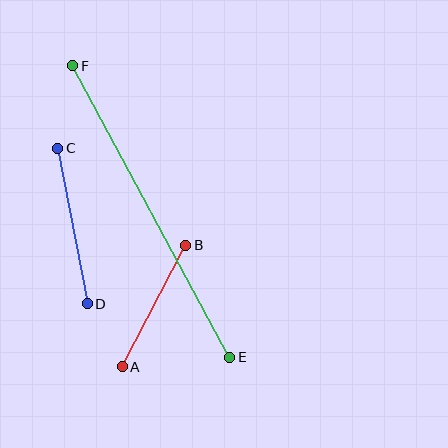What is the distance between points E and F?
The distance is approximately 331 pixels.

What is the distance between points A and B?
The distance is approximately 137 pixels.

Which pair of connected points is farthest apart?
Points E and F are farthest apart.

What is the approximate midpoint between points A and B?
The midpoint is at approximately (154, 306) pixels.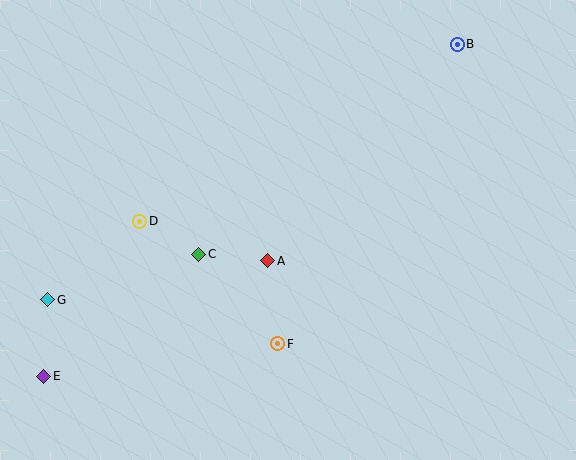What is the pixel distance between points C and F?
The distance between C and F is 119 pixels.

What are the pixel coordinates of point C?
Point C is at (198, 254).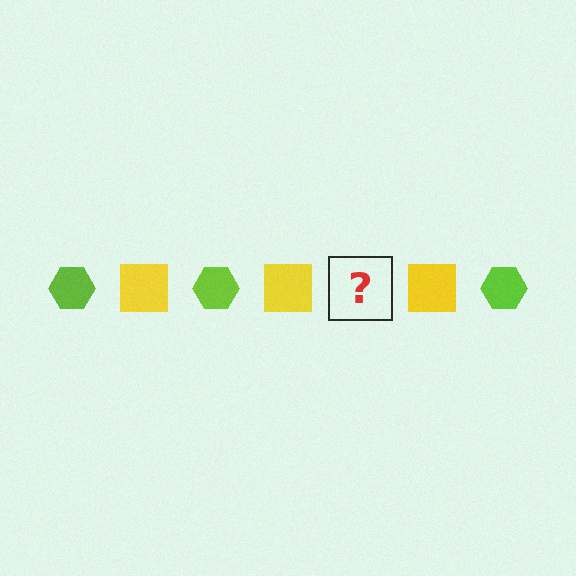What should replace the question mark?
The question mark should be replaced with a lime hexagon.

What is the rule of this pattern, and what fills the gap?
The rule is that the pattern alternates between lime hexagon and yellow square. The gap should be filled with a lime hexagon.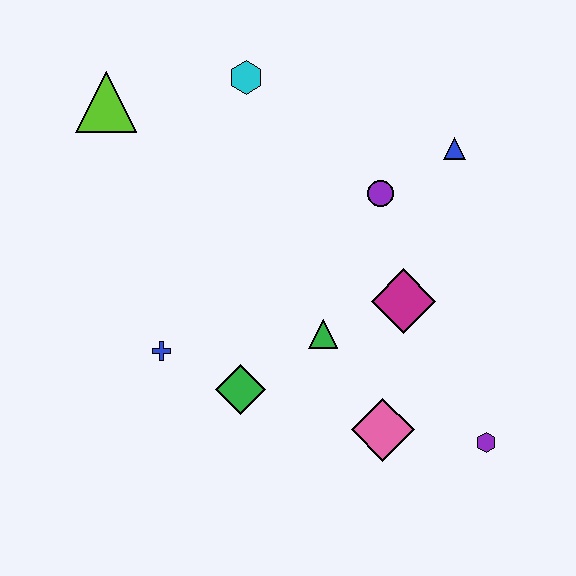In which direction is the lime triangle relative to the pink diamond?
The lime triangle is above the pink diamond.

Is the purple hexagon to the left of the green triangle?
No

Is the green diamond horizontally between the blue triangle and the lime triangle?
Yes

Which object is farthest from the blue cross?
The blue triangle is farthest from the blue cross.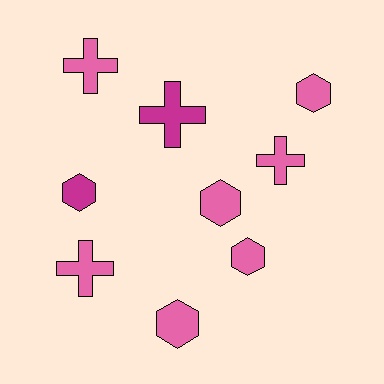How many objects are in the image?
There are 9 objects.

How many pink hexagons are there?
There are 4 pink hexagons.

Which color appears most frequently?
Pink, with 7 objects.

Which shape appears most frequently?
Hexagon, with 5 objects.